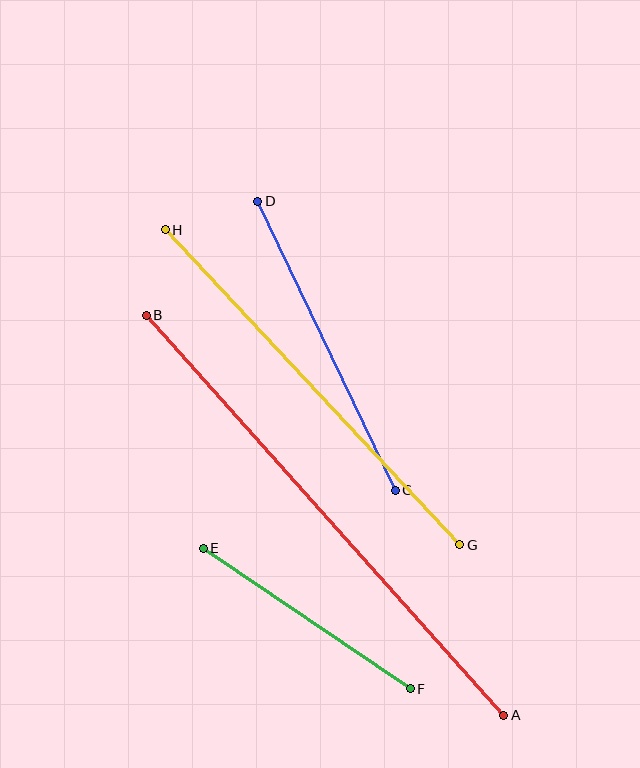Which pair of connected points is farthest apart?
Points A and B are farthest apart.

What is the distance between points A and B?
The distance is approximately 536 pixels.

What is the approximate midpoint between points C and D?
The midpoint is at approximately (326, 346) pixels.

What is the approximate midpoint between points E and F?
The midpoint is at approximately (307, 618) pixels.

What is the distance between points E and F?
The distance is approximately 250 pixels.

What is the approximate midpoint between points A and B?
The midpoint is at approximately (325, 515) pixels.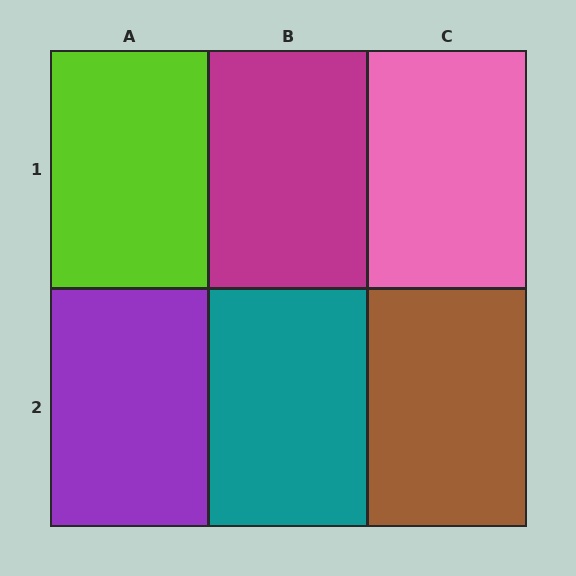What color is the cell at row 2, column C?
Brown.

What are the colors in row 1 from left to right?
Lime, magenta, pink.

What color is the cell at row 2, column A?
Purple.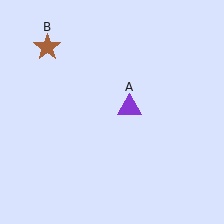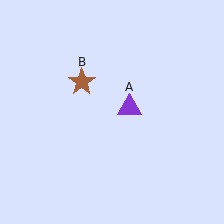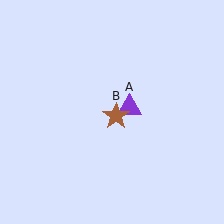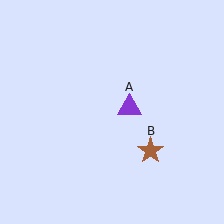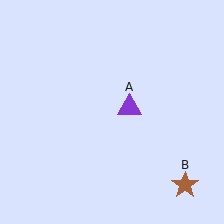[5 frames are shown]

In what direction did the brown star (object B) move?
The brown star (object B) moved down and to the right.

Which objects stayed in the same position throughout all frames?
Purple triangle (object A) remained stationary.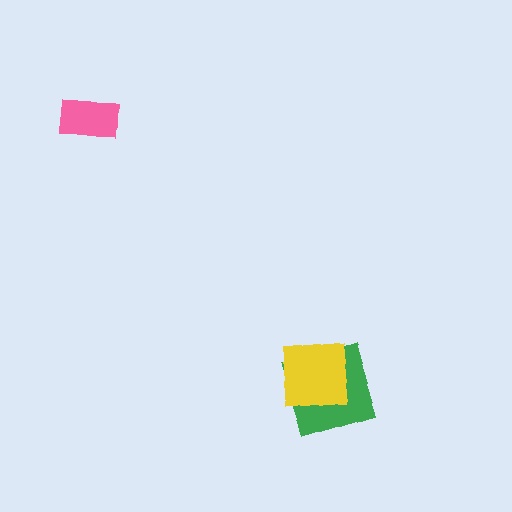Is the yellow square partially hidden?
No, no other shape covers it.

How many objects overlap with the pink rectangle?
0 objects overlap with the pink rectangle.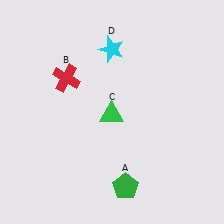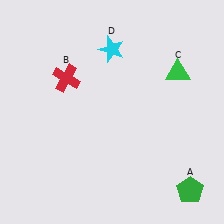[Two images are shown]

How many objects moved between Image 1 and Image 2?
2 objects moved between the two images.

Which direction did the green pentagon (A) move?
The green pentagon (A) moved right.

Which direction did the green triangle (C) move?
The green triangle (C) moved right.